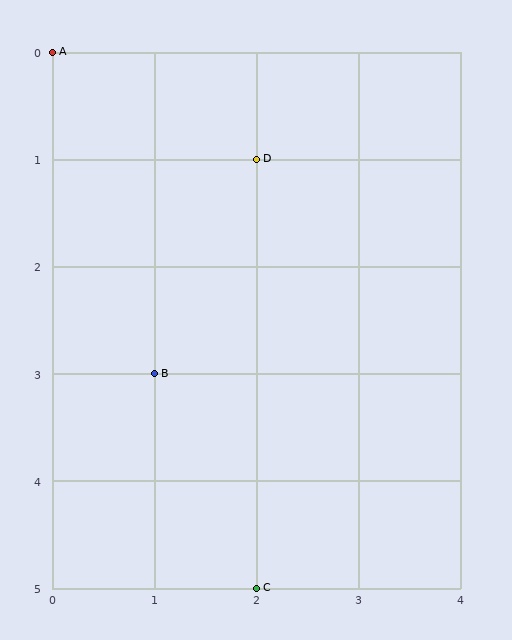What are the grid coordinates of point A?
Point A is at grid coordinates (0, 0).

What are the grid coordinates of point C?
Point C is at grid coordinates (2, 5).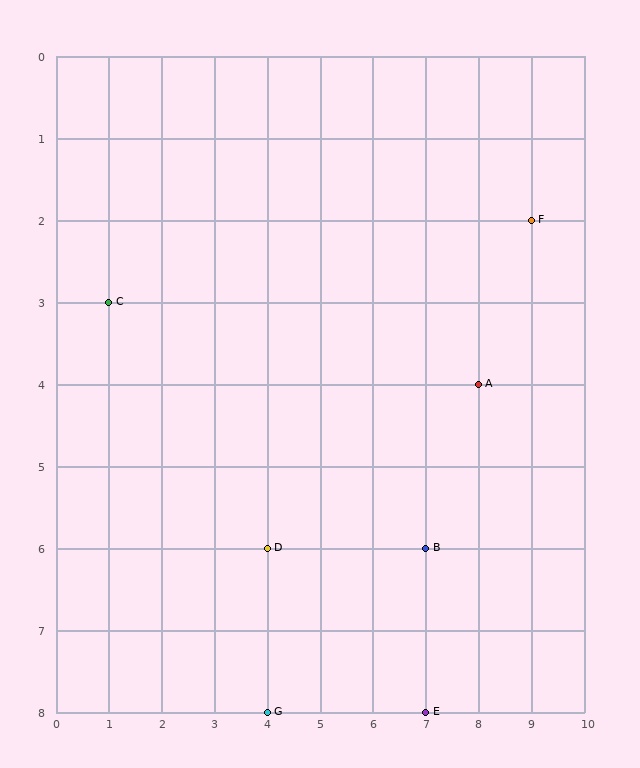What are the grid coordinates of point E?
Point E is at grid coordinates (7, 8).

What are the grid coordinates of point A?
Point A is at grid coordinates (8, 4).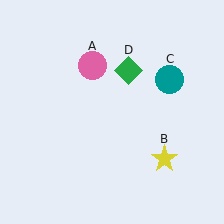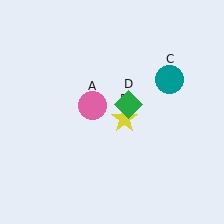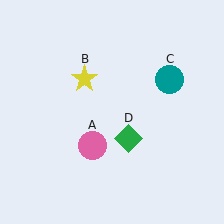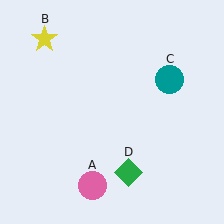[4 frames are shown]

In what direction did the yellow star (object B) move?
The yellow star (object B) moved up and to the left.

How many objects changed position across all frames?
3 objects changed position: pink circle (object A), yellow star (object B), green diamond (object D).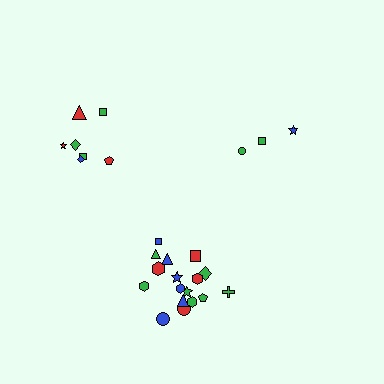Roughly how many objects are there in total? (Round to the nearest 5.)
Roughly 30 objects in total.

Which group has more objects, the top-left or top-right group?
The top-left group.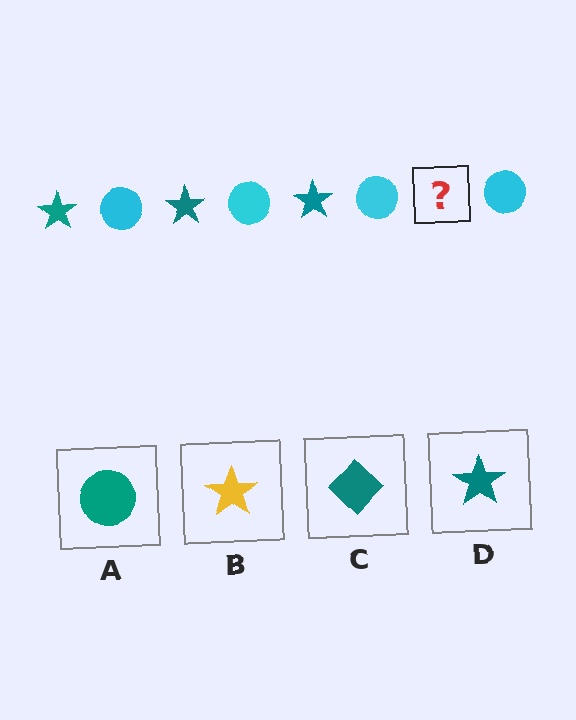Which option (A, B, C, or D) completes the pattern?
D.